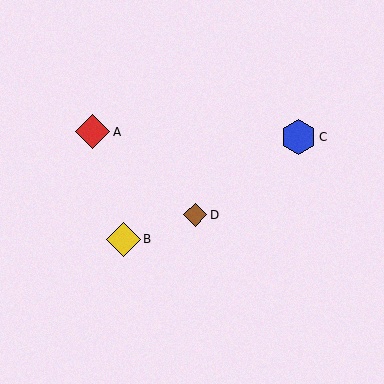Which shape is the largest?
The red diamond (labeled A) is the largest.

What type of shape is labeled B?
Shape B is a yellow diamond.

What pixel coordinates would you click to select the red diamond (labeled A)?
Click at (92, 132) to select the red diamond A.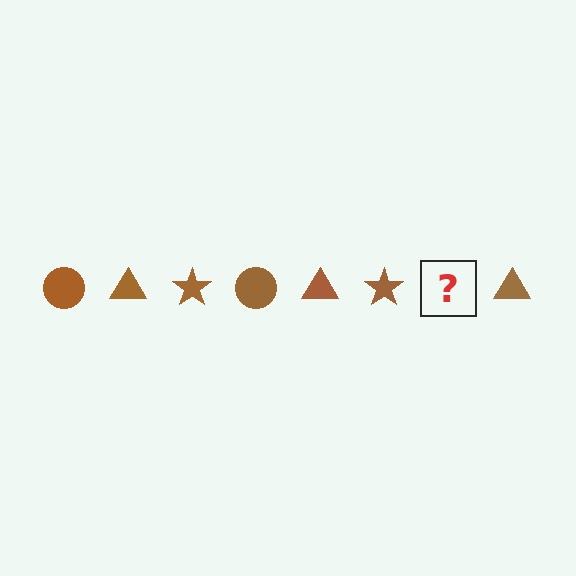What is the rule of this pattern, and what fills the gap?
The rule is that the pattern cycles through circle, triangle, star shapes in brown. The gap should be filled with a brown circle.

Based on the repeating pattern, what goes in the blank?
The blank should be a brown circle.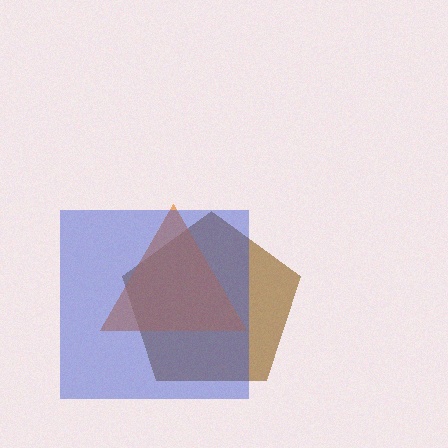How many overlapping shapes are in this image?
There are 3 overlapping shapes in the image.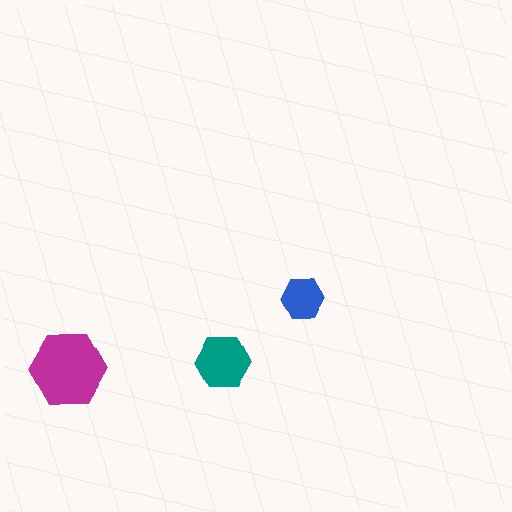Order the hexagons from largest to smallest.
the magenta one, the teal one, the blue one.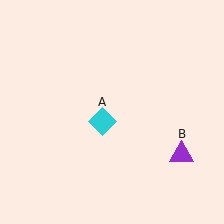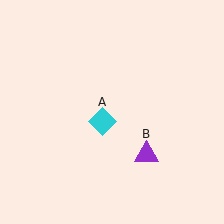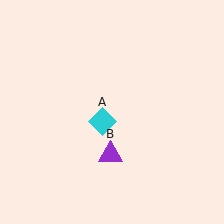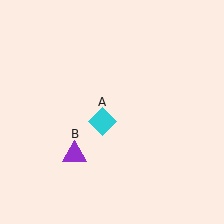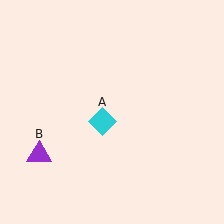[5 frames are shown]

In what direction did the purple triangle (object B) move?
The purple triangle (object B) moved left.